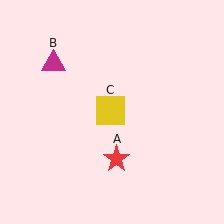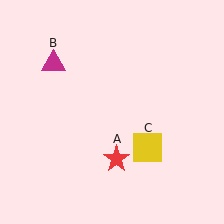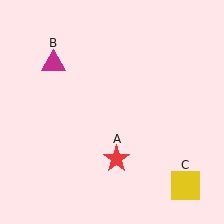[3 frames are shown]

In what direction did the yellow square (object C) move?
The yellow square (object C) moved down and to the right.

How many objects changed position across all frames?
1 object changed position: yellow square (object C).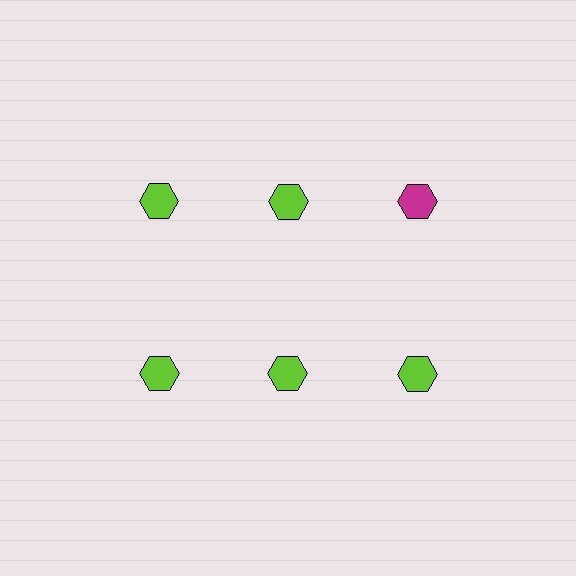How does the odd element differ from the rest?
It has a different color: magenta instead of lime.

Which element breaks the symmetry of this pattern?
The magenta hexagon in the top row, center column breaks the symmetry. All other shapes are lime hexagons.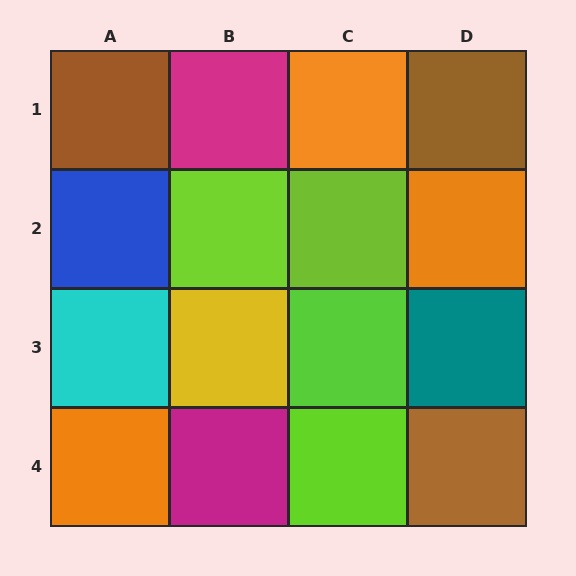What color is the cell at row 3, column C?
Lime.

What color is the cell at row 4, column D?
Brown.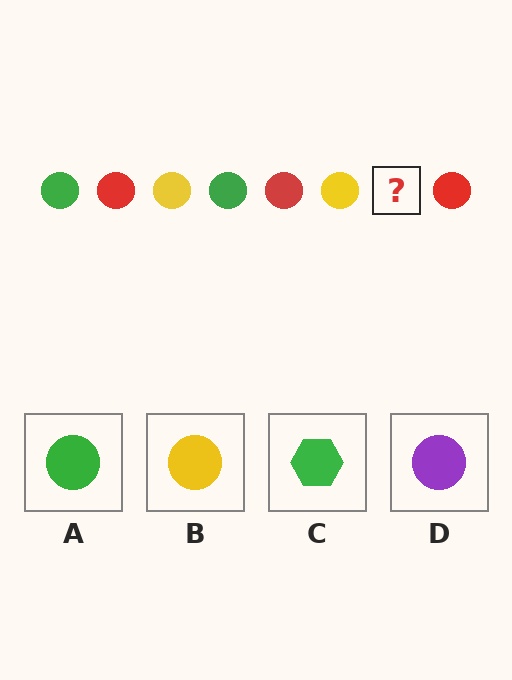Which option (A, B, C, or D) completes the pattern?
A.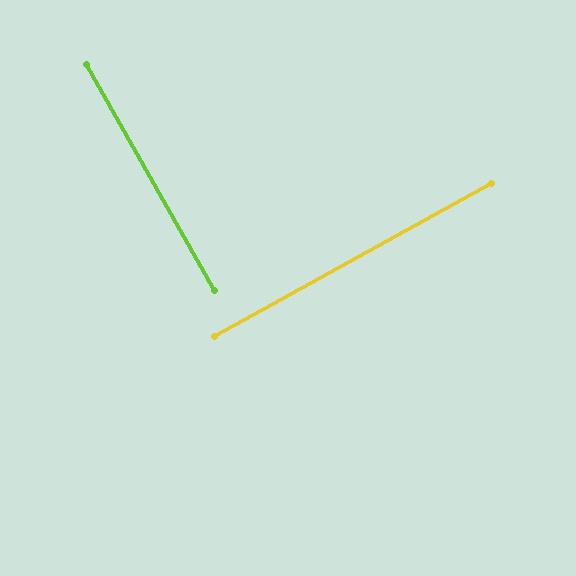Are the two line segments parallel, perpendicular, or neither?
Perpendicular — they meet at approximately 89°.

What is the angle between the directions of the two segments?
Approximately 89 degrees.